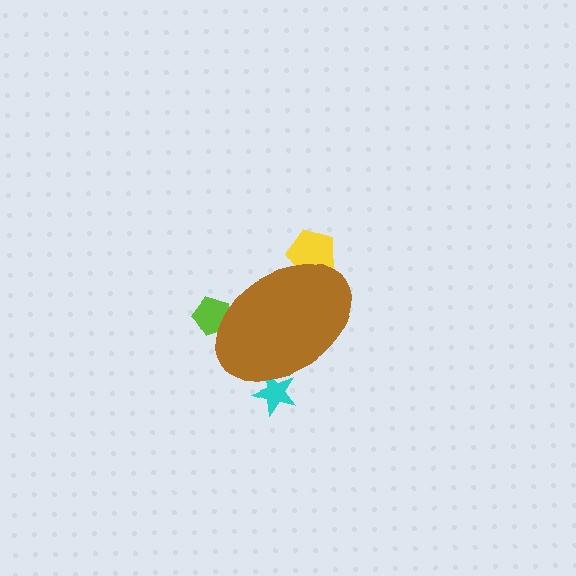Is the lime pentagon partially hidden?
Yes, the lime pentagon is partially hidden behind the brown ellipse.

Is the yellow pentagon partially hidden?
Yes, the yellow pentagon is partially hidden behind the brown ellipse.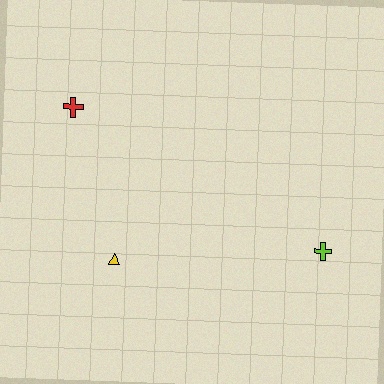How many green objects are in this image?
There are no green objects.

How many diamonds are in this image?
There are no diamonds.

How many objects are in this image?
There are 3 objects.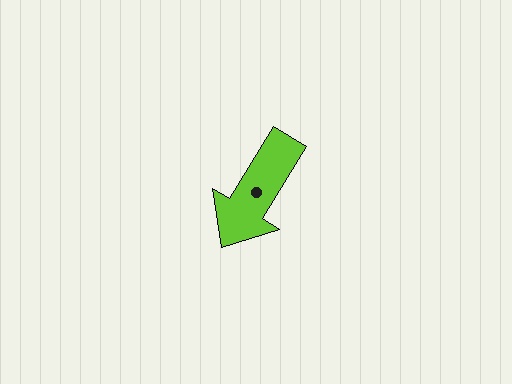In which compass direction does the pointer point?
Southwest.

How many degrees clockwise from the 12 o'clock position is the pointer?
Approximately 212 degrees.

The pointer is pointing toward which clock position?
Roughly 7 o'clock.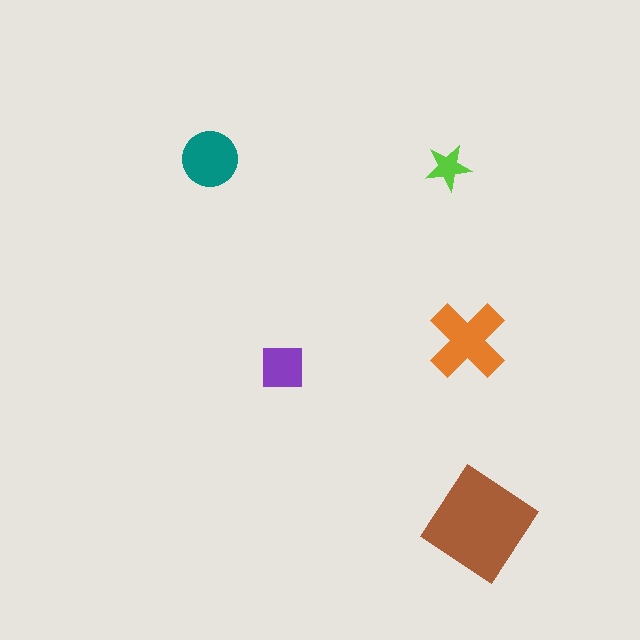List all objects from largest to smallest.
The brown diamond, the orange cross, the teal circle, the purple square, the lime star.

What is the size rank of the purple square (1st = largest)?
4th.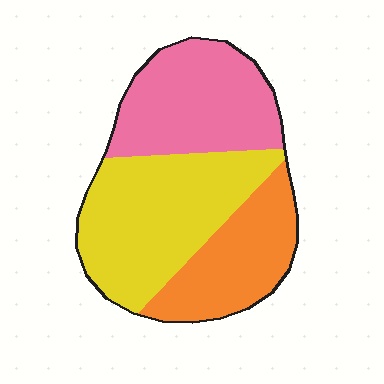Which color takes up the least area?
Orange, at roughly 25%.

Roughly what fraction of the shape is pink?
Pink takes up about one third (1/3) of the shape.